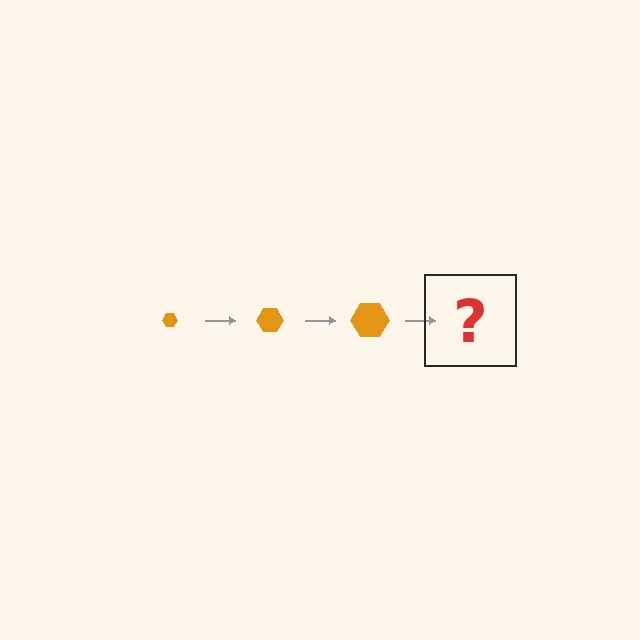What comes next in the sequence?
The next element should be an orange hexagon, larger than the previous one.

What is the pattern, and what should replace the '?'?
The pattern is that the hexagon gets progressively larger each step. The '?' should be an orange hexagon, larger than the previous one.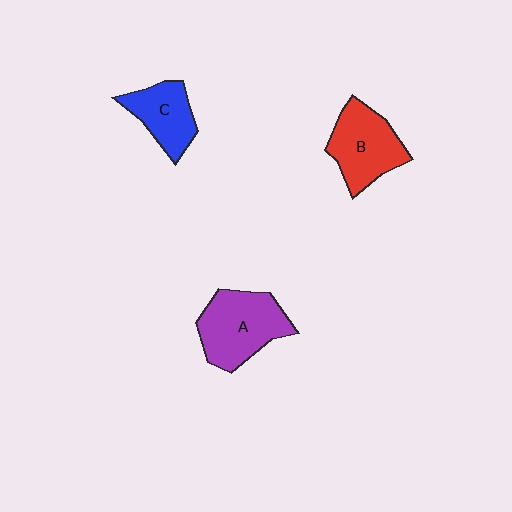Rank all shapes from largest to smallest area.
From largest to smallest: A (purple), B (red), C (blue).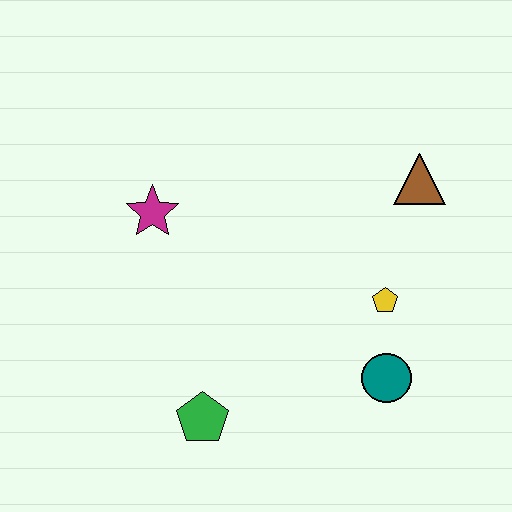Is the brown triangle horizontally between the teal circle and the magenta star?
No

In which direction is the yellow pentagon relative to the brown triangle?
The yellow pentagon is below the brown triangle.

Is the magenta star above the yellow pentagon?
Yes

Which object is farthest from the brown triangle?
The green pentagon is farthest from the brown triangle.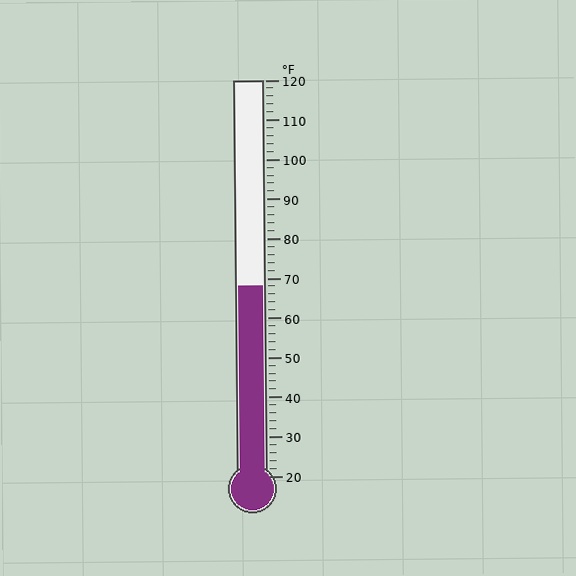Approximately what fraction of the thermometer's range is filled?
The thermometer is filled to approximately 50% of its range.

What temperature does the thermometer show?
The thermometer shows approximately 68°F.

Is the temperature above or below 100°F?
The temperature is below 100°F.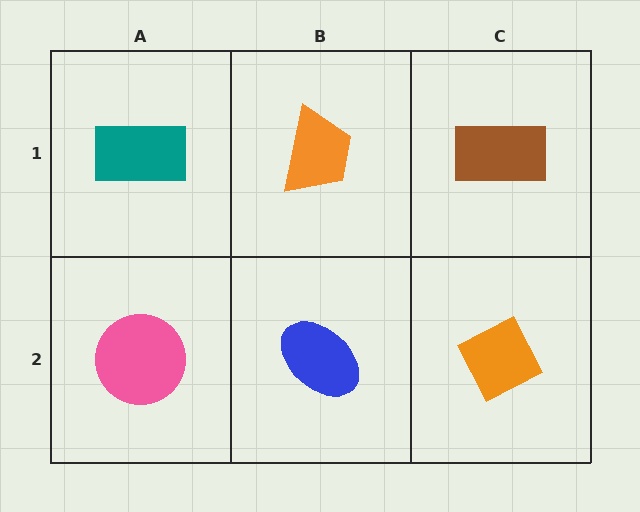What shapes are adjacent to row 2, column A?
A teal rectangle (row 1, column A), a blue ellipse (row 2, column B).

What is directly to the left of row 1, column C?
An orange trapezoid.